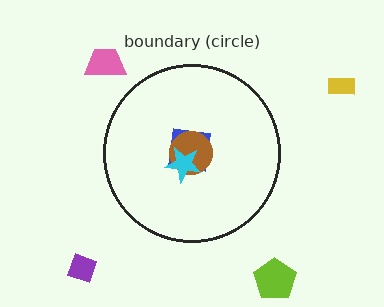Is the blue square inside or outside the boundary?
Inside.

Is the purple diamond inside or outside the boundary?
Outside.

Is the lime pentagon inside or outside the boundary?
Outside.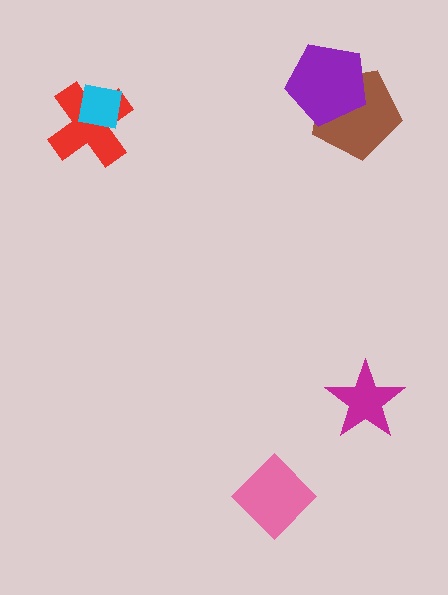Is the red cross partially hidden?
Yes, it is partially covered by another shape.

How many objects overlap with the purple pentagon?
1 object overlaps with the purple pentagon.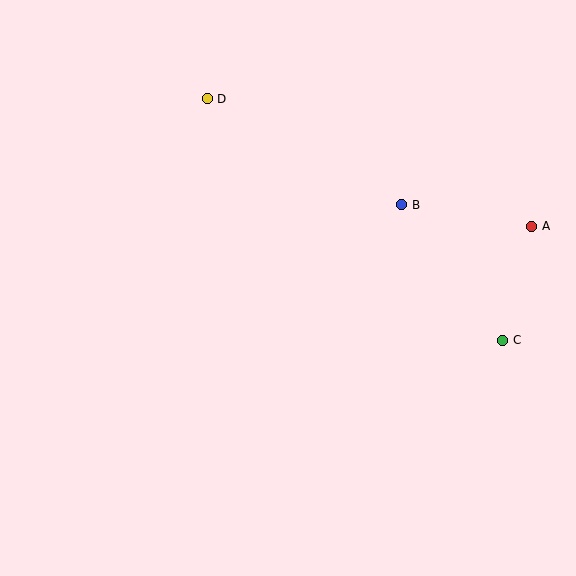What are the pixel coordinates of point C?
Point C is at (503, 340).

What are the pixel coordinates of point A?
Point A is at (532, 226).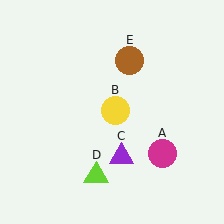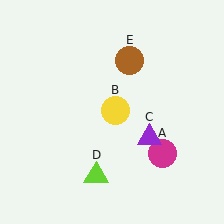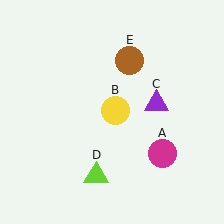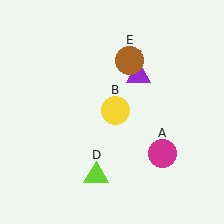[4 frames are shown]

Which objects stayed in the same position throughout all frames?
Magenta circle (object A) and yellow circle (object B) and lime triangle (object D) and brown circle (object E) remained stationary.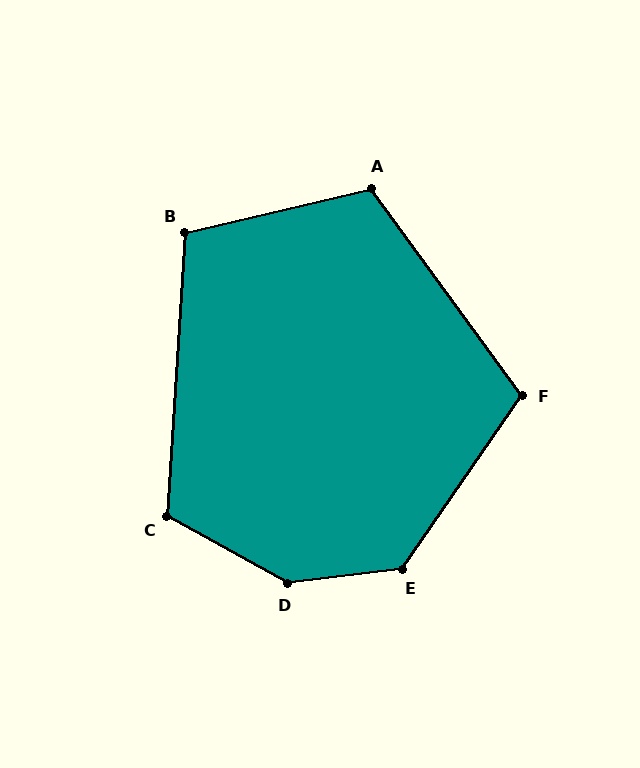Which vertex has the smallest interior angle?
B, at approximately 107 degrees.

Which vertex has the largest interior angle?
D, at approximately 143 degrees.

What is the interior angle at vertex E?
Approximately 132 degrees (obtuse).